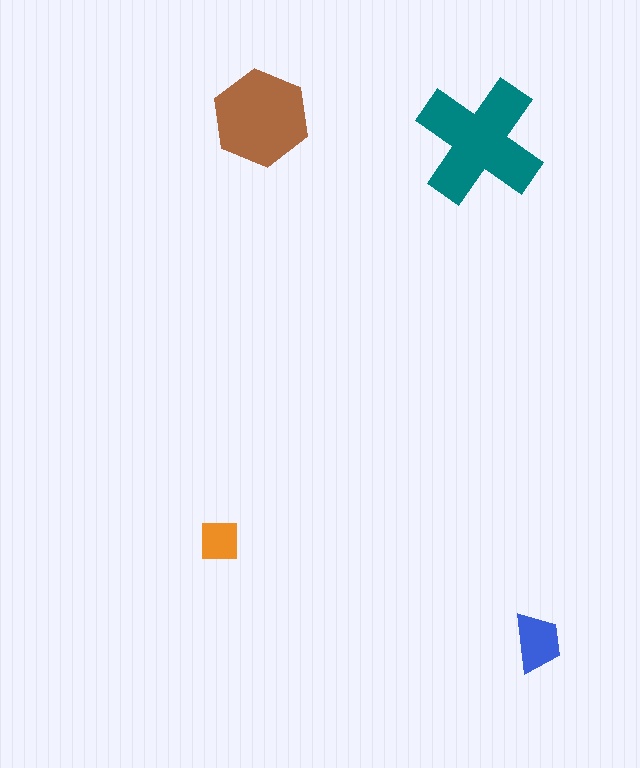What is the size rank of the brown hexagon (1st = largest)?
2nd.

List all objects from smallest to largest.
The orange square, the blue trapezoid, the brown hexagon, the teal cross.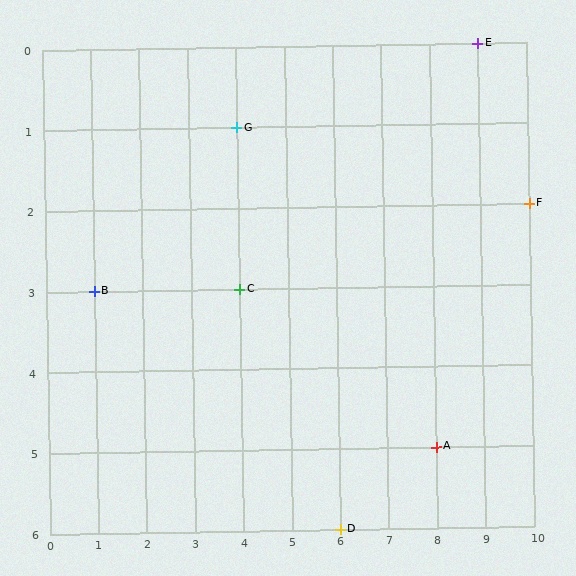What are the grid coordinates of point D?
Point D is at grid coordinates (6, 6).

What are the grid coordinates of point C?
Point C is at grid coordinates (4, 3).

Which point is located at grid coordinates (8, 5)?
Point A is at (8, 5).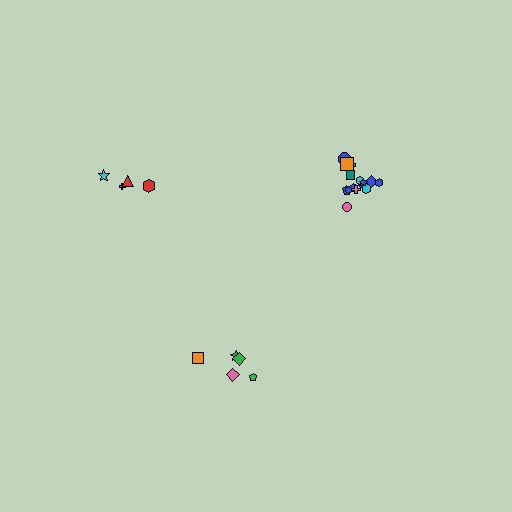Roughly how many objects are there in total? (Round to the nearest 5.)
Roughly 25 objects in total.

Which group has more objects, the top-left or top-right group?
The top-right group.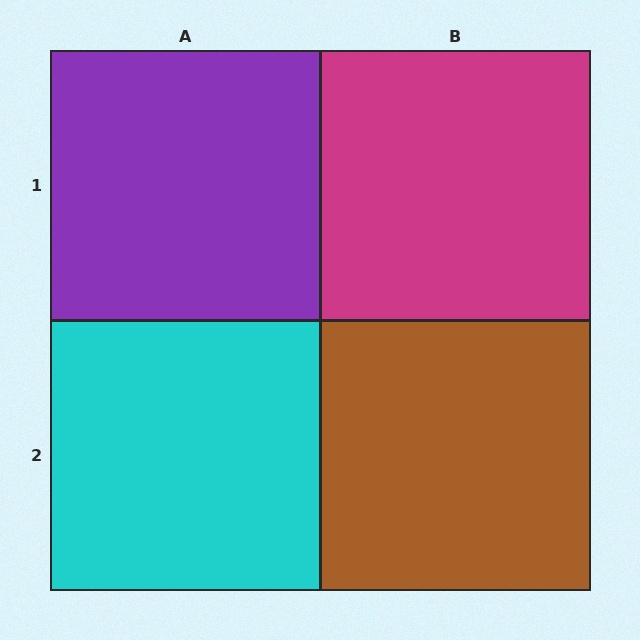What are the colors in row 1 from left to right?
Purple, magenta.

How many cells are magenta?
1 cell is magenta.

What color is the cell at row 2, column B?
Brown.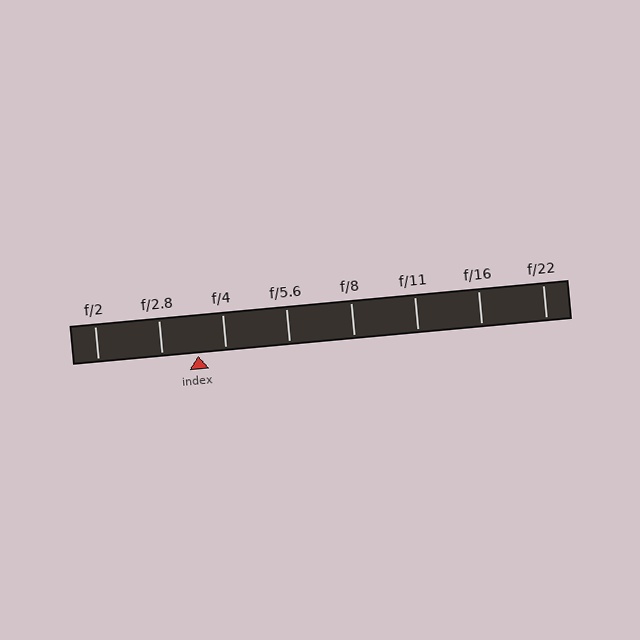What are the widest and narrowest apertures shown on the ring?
The widest aperture shown is f/2 and the narrowest is f/22.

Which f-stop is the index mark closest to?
The index mark is closest to f/4.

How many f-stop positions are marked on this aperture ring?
There are 8 f-stop positions marked.